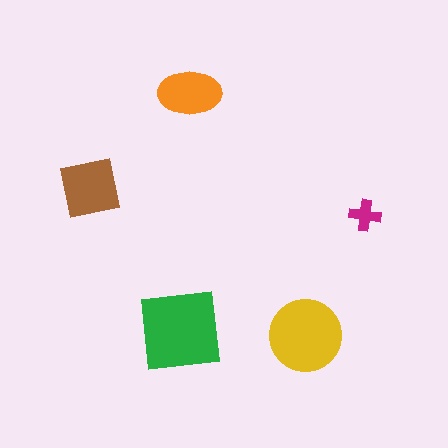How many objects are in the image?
There are 5 objects in the image.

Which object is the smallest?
The magenta cross.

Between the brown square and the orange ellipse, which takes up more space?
The brown square.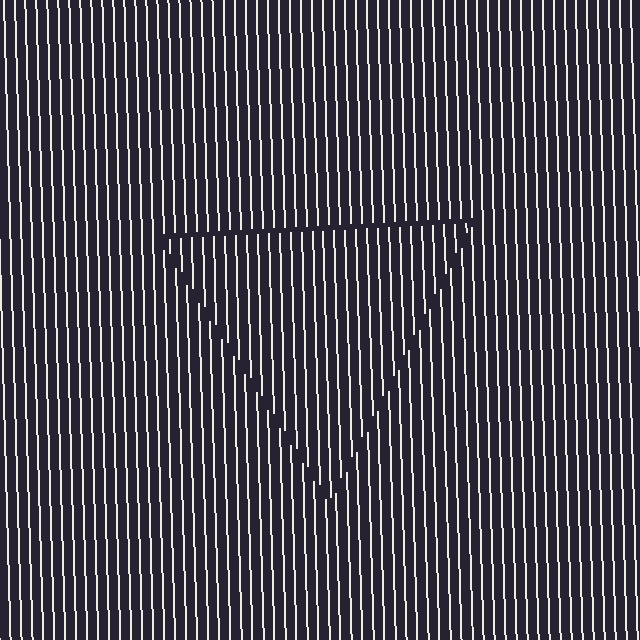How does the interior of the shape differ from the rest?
The interior of the shape contains the same grating, shifted by half a period — the contour is defined by the phase discontinuity where line-ends from the inner and outer gratings abut.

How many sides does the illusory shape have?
3 sides — the line-ends trace a triangle.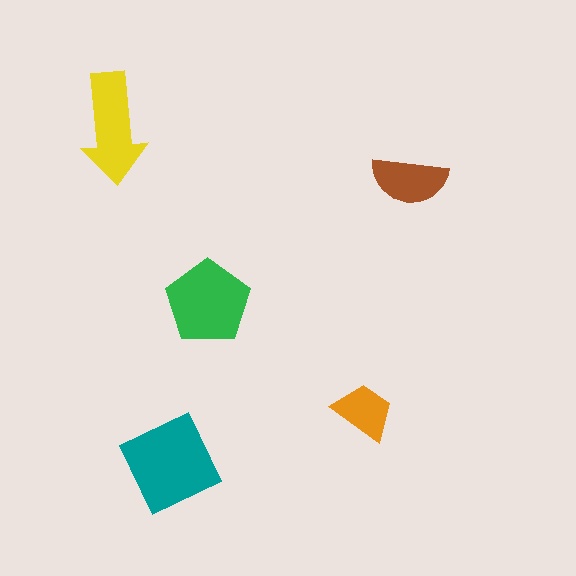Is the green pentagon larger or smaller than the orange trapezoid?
Larger.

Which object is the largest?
The teal diamond.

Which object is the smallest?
The orange trapezoid.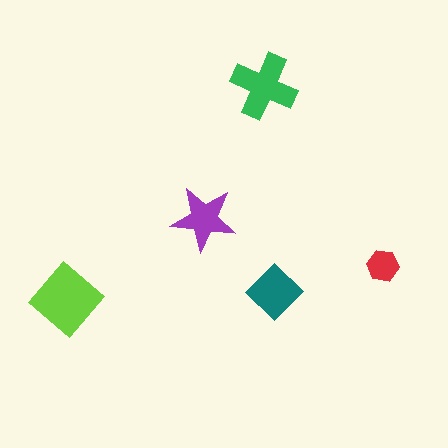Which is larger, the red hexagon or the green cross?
The green cross.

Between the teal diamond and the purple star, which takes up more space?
The teal diamond.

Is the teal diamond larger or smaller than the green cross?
Smaller.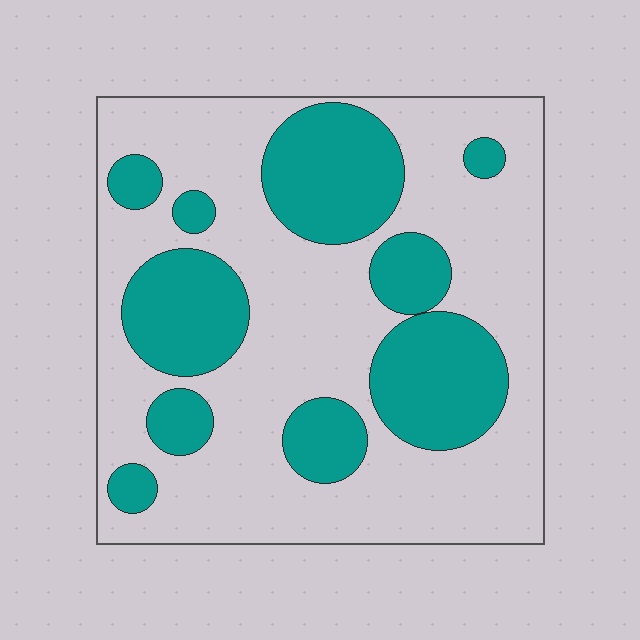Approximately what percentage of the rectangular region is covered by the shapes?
Approximately 35%.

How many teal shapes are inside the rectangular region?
10.